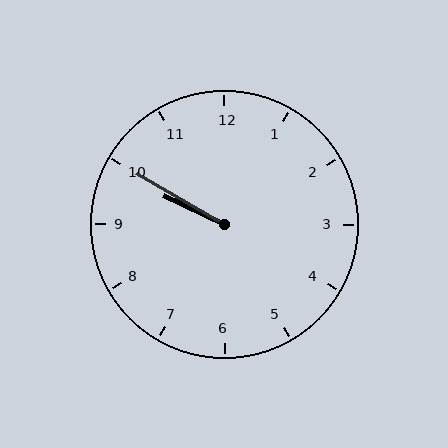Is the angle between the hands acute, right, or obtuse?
It is acute.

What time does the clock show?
9:50.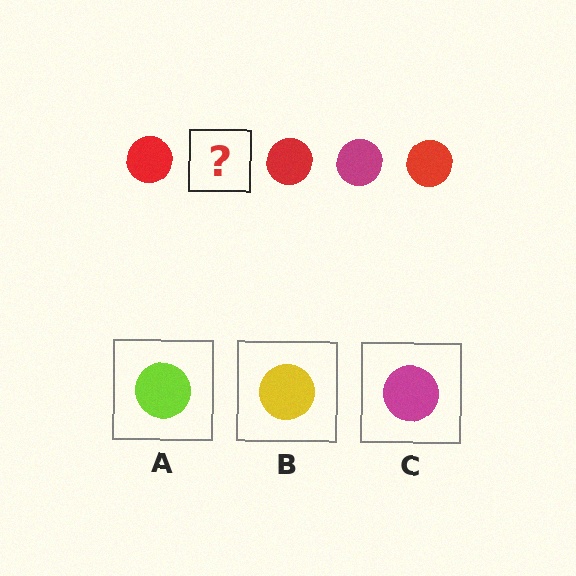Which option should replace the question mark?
Option C.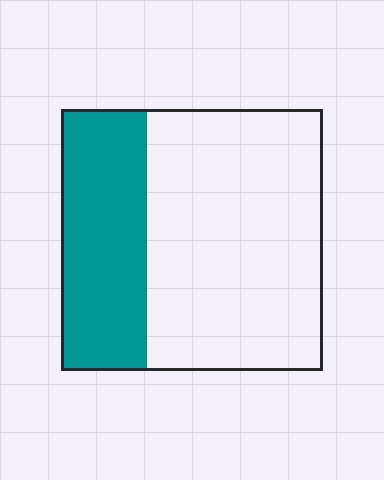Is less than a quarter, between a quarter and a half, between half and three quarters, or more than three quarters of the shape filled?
Between a quarter and a half.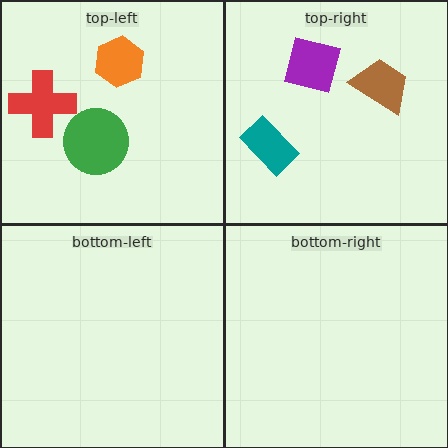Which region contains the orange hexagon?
The top-left region.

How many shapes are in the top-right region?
3.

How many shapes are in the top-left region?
3.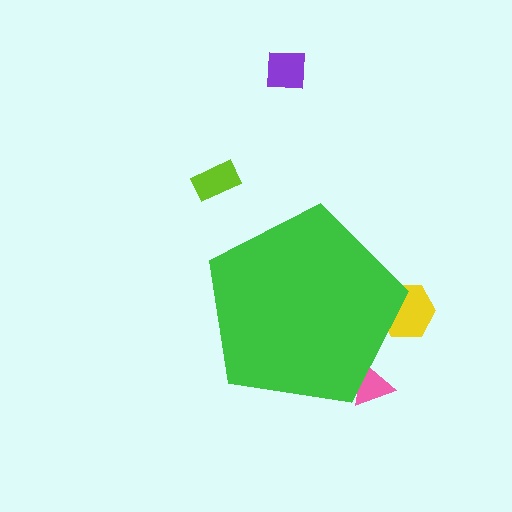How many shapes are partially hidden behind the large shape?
2 shapes are partially hidden.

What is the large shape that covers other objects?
A green pentagon.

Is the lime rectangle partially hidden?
No, the lime rectangle is fully visible.